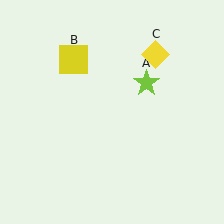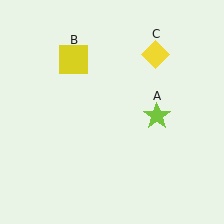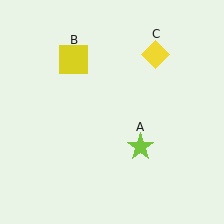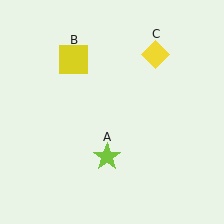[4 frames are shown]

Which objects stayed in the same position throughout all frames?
Yellow square (object B) and yellow diamond (object C) remained stationary.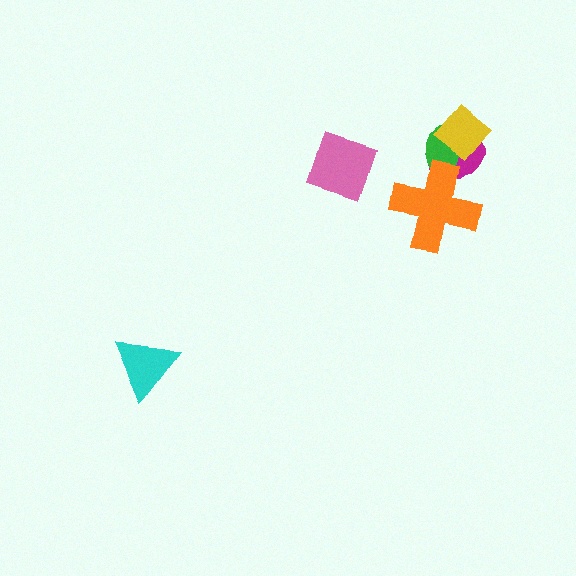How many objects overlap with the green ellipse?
3 objects overlap with the green ellipse.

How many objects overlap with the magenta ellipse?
3 objects overlap with the magenta ellipse.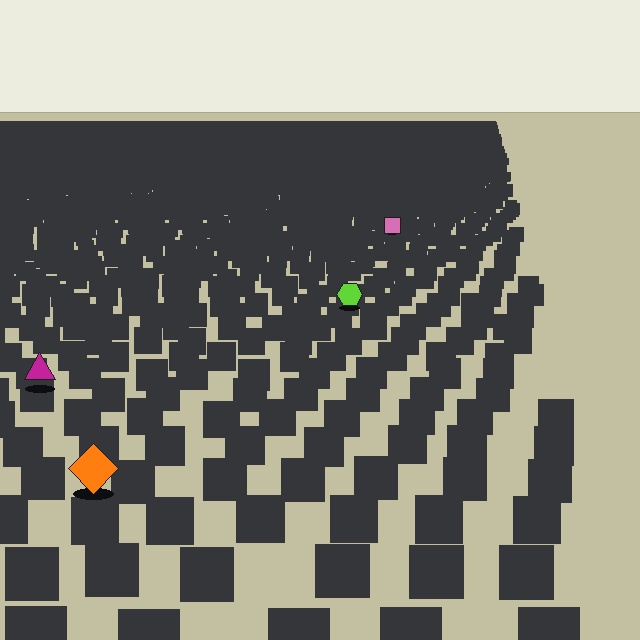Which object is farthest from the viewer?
The pink square is farthest from the viewer. It appears smaller and the ground texture around it is denser.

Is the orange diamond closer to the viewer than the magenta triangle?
Yes. The orange diamond is closer — you can tell from the texture gradient: the ground texture is coarser near it.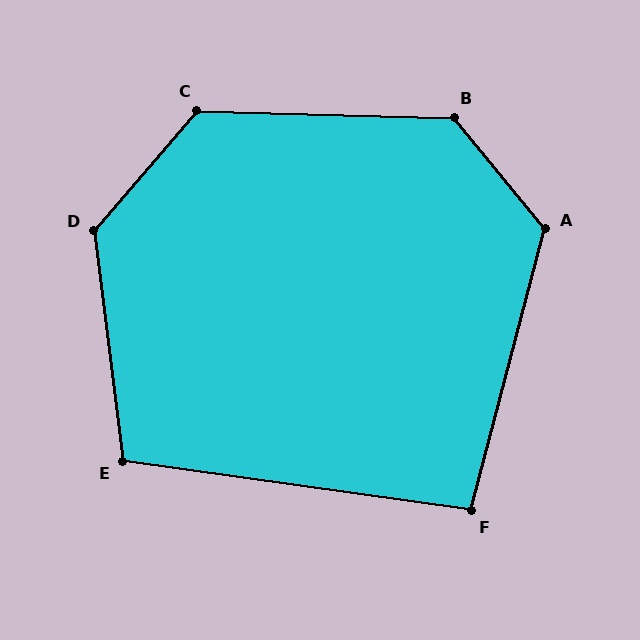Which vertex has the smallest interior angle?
F, at approximately 97 degrees.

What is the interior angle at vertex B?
Approximately 131 degrees (obtuse).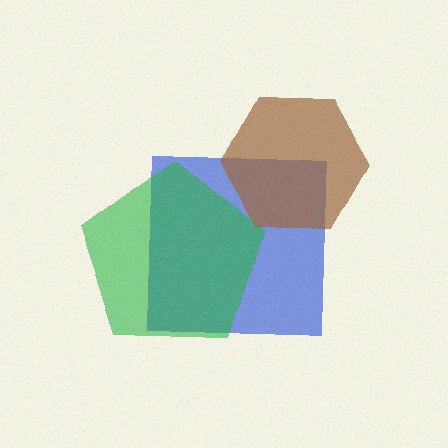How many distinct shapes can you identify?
There are 3 distinct shapes: a blue square, a green pentagon, a brown hexagon.